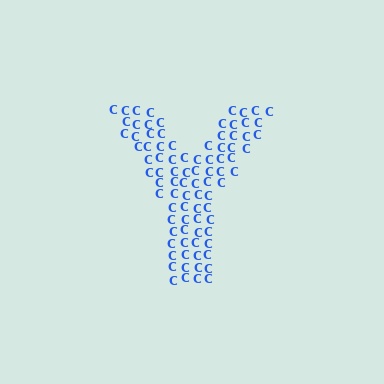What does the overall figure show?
The overall figure shows the letter Y.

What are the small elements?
The small elements are letter C's.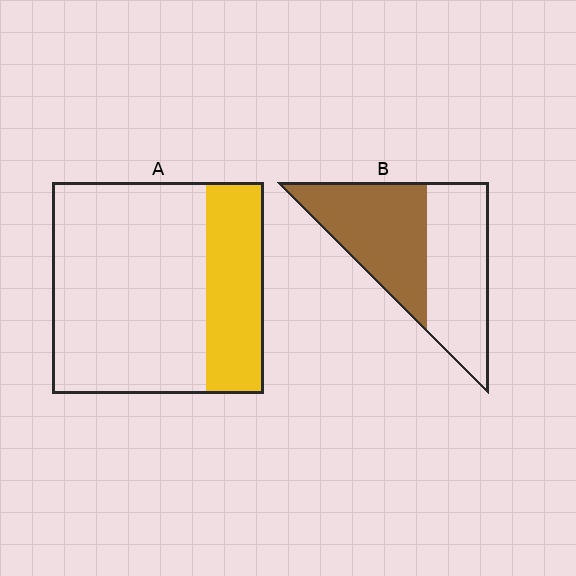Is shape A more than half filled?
No.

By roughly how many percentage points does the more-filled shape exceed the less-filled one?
By roughly 25 percentage points (B over A).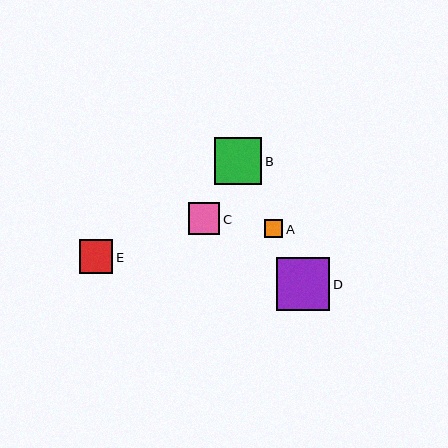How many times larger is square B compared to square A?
Square B is approximately 2.5 times the size of square A.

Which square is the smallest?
Square A is the smallest with a size of approximately 18 pixels.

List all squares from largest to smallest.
From largest to smallest: D, B, E, C, A.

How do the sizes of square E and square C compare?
Square E and square C are approximately the same size.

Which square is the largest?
Square D is the largest with a size of approximately 53 pixels.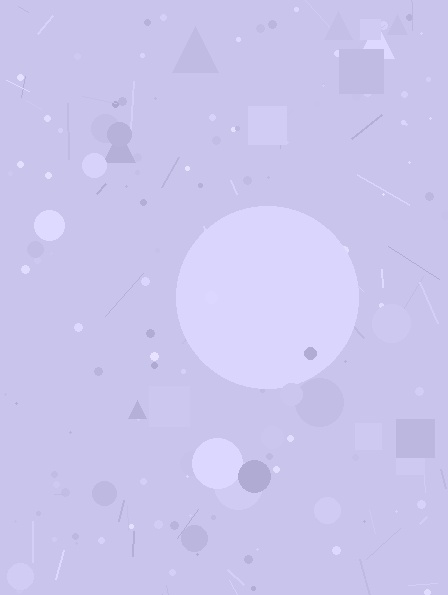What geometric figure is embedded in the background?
A circle is embedded in the background.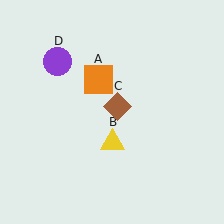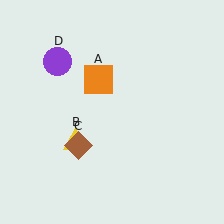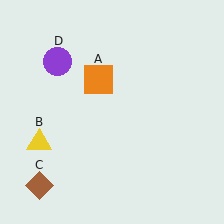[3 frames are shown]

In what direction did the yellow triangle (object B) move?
The yellow triangle (object B) moved left.